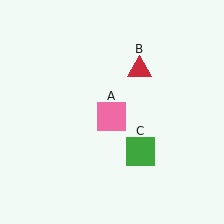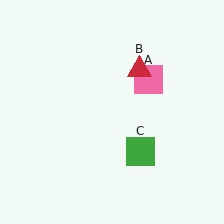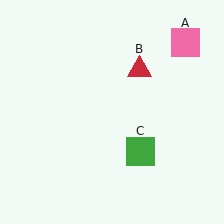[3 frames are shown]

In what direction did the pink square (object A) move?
The pink square (object A) moved up and to the right.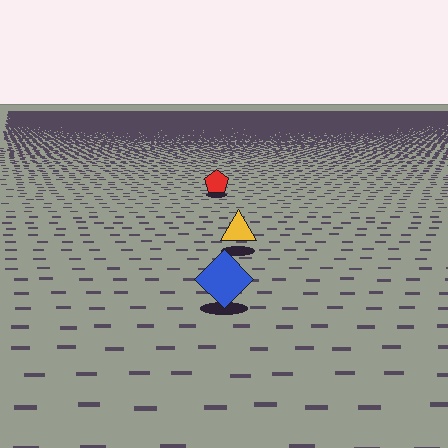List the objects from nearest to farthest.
From nearest to farthest: the blue diamond, the yellow triangle, the red pentagon.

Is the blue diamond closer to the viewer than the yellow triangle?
Yes. The blue diamond is closer — you can tell from the texture gradient: the ground texture is coarser near it.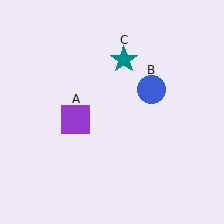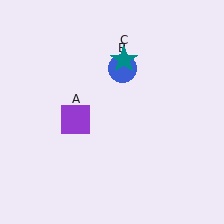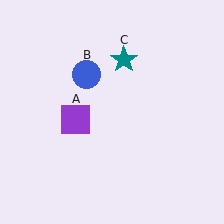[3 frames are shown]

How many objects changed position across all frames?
1 object changed position: blue circle (object B).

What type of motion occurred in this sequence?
The blue circle (object B) rotated counterclockwise around the center of the scene.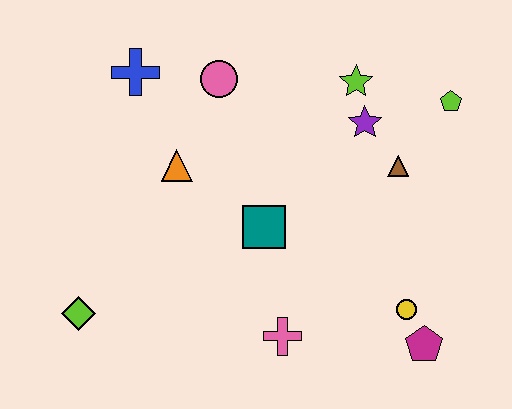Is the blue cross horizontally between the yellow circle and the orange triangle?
No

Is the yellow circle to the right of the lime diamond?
Yes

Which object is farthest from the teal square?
The lime pentagon is farthest from the teal square.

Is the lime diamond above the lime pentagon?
No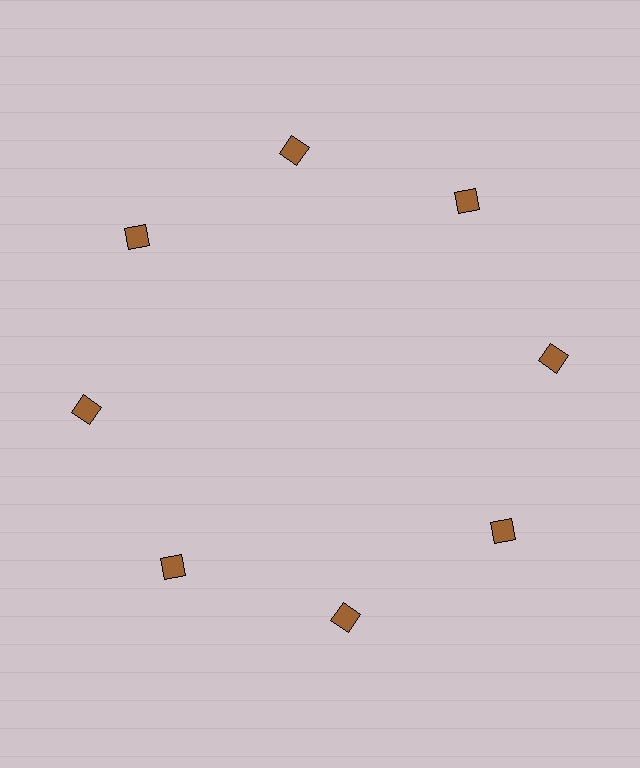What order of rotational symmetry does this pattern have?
This pattern has 8-fold rotational symmetry.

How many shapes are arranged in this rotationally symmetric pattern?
There are 8 shapes, arranged in 8 groups of 1.